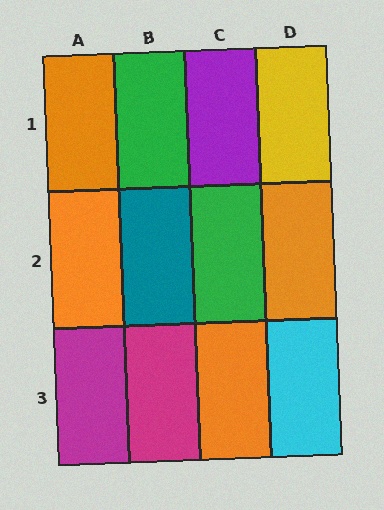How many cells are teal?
1 cell is teal.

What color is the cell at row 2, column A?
Orange.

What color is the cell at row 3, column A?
Magenta.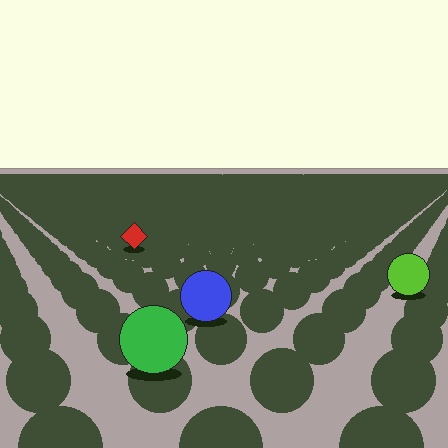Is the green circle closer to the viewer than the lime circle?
Yes. The green circle is closer — you can tell from the texture gradient: the ground texture is coarser near it.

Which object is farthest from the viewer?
The red diamond is farthest from the viewer. It appears smaller and the ground texture around it is denser.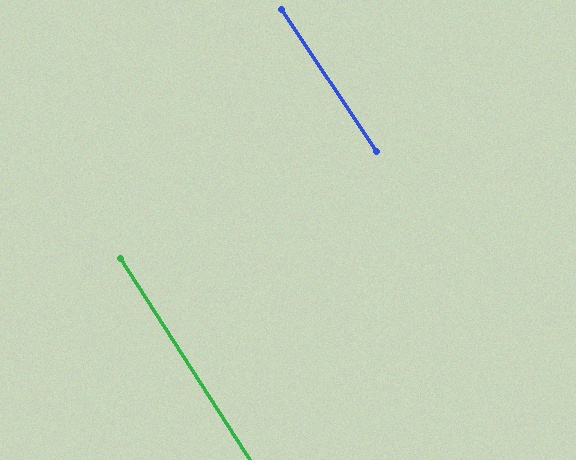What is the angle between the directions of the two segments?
Approximately 1 degree.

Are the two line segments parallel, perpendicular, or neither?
Parallel — their directions differ by only 0.8°.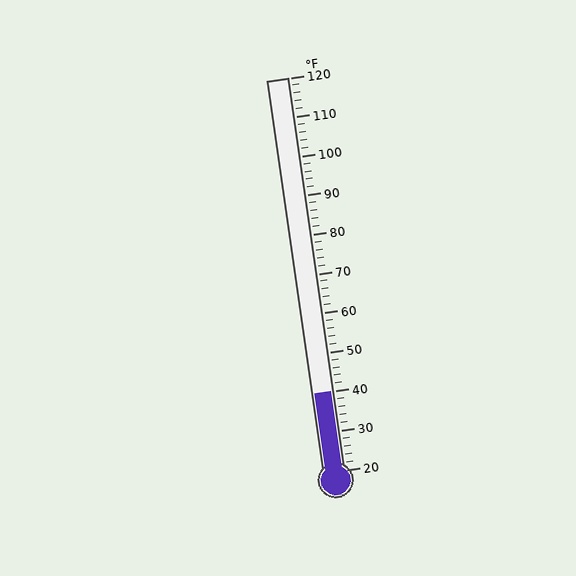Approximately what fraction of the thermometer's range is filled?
The thermometer is filled to approximately 20% of its range.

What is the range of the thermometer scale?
The thermometer scale ranges from 20°F to 120°F.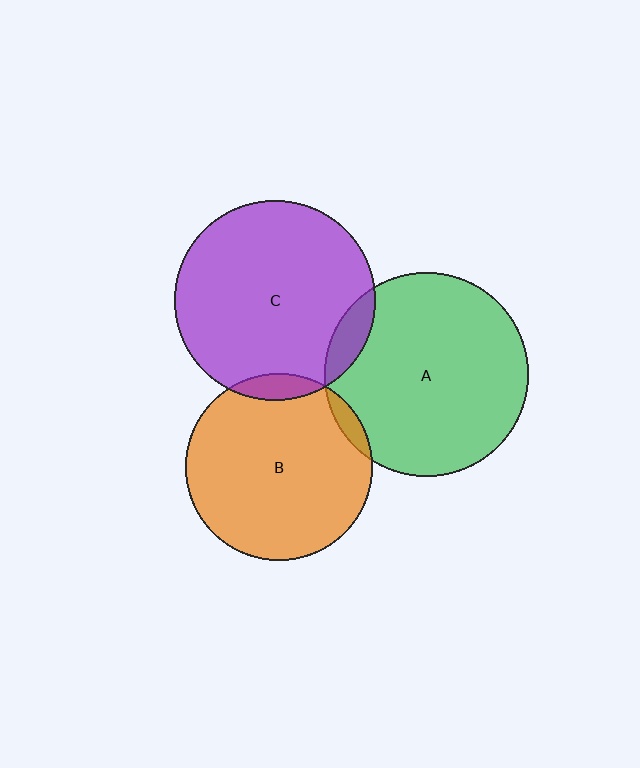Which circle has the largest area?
Circle A (green).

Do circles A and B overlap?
Yes.